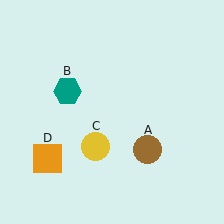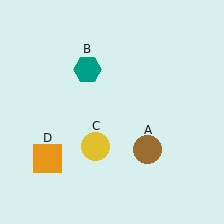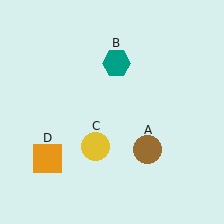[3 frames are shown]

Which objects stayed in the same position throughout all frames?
Brown circle (object A) and yellow circle (object C) and orange square (object D) remained stationary.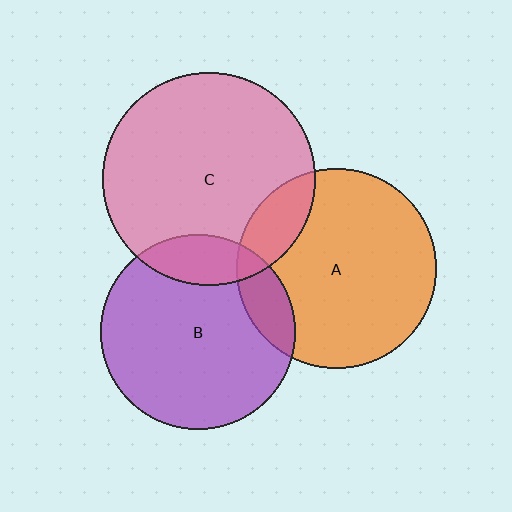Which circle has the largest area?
Circle C (pink).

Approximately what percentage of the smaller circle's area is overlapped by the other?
Approximately 15%.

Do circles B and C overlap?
Yes.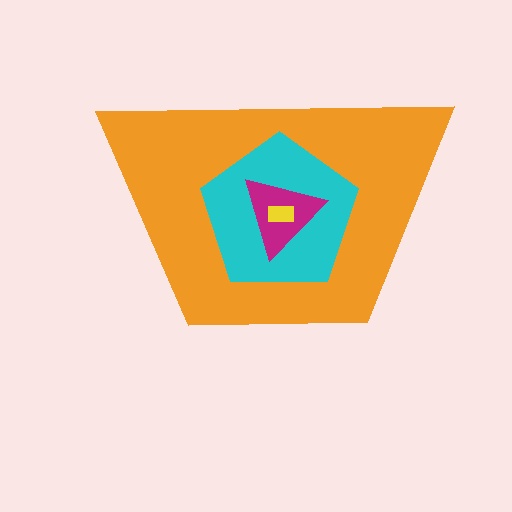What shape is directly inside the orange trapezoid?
The cyan pentagon.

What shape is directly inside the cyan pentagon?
The magenta triangle.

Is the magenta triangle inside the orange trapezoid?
Yes.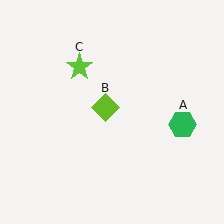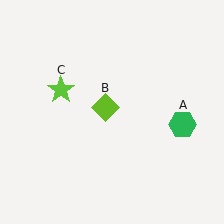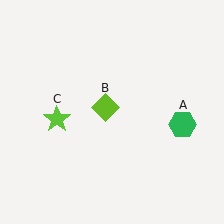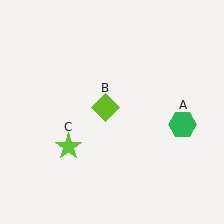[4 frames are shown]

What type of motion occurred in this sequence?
The lime star (object C) rotated counterclockwise around the center of the scene.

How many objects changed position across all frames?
1 object changed position: lime star (object C).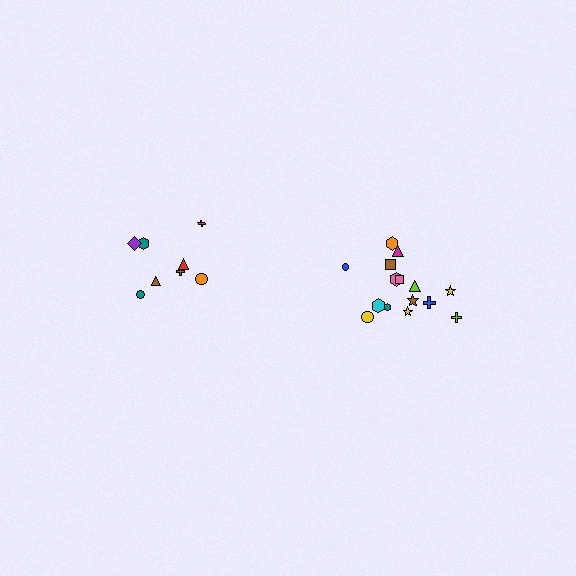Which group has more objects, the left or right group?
The right group.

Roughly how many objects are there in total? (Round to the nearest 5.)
Roughly 25 objects in total.